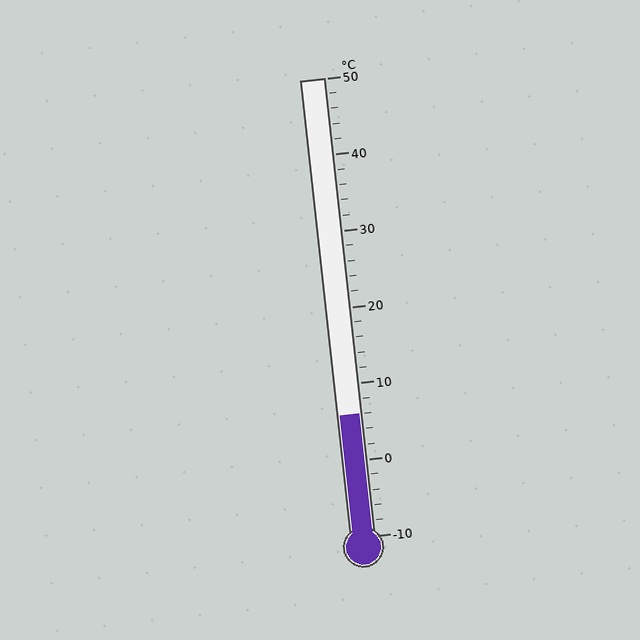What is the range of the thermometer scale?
The thermometer scale ranges from -10°C to 50°C.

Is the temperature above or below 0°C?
The temperature is above 0°C.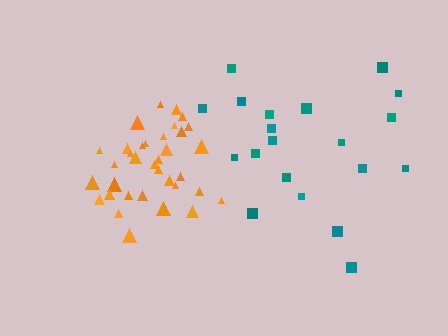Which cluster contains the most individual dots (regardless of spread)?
Orange (35).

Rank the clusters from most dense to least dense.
orange, teal.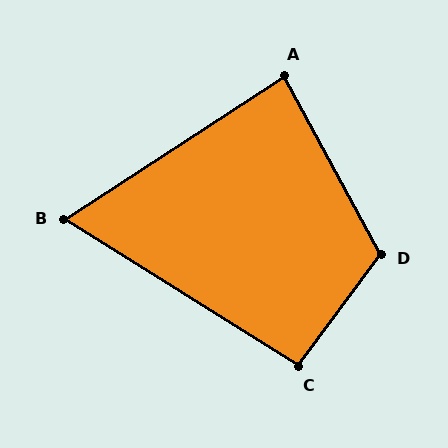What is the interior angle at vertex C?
Approximately 95 degrees (approximately right).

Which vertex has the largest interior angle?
D, at approximately 115 degrees.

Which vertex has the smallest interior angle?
B, at approximately 65 degrees.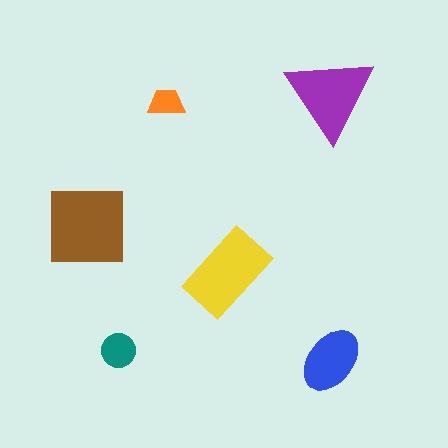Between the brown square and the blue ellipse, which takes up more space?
The brown square.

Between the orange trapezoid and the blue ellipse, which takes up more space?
The blue ellipse.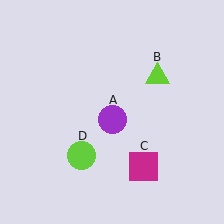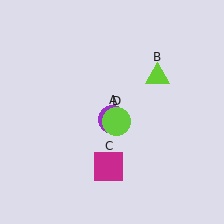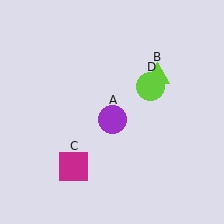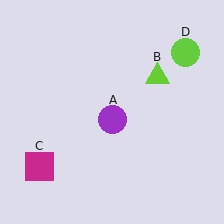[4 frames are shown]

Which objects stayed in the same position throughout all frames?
Purple circle (object A) and lime triangle (object B) remained stationary.